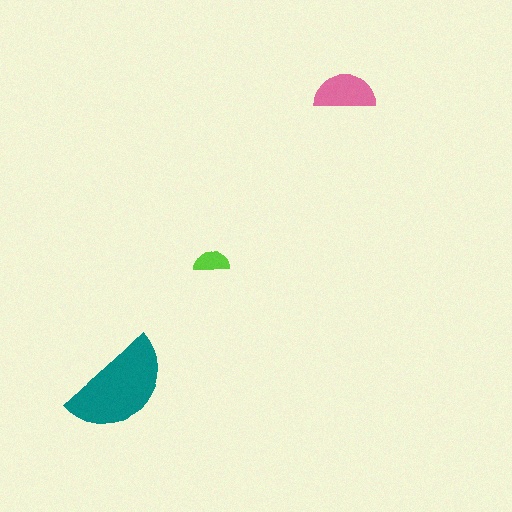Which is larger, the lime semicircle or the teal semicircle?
The teal one.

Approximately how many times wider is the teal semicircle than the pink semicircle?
About 2 times wider.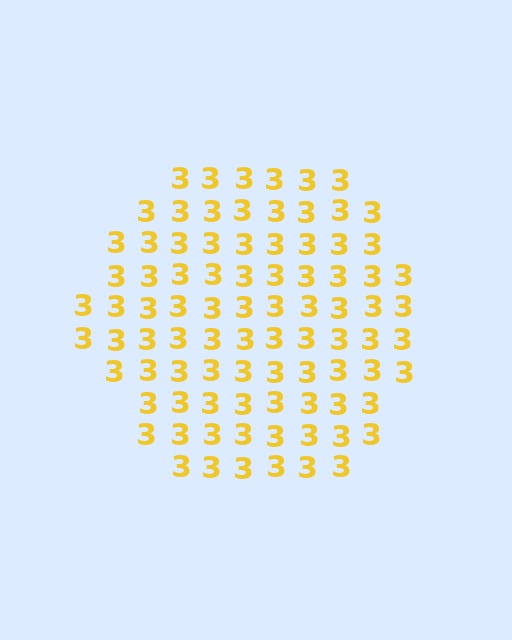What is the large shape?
The large shape is a hexagon.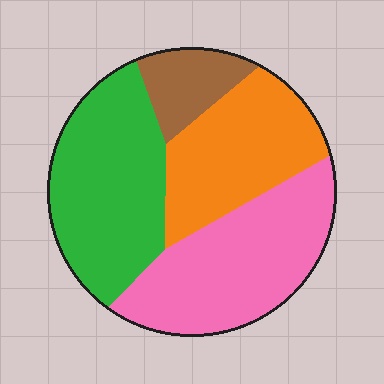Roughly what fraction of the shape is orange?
Orange covers about 25% of the shape.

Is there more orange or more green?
Green.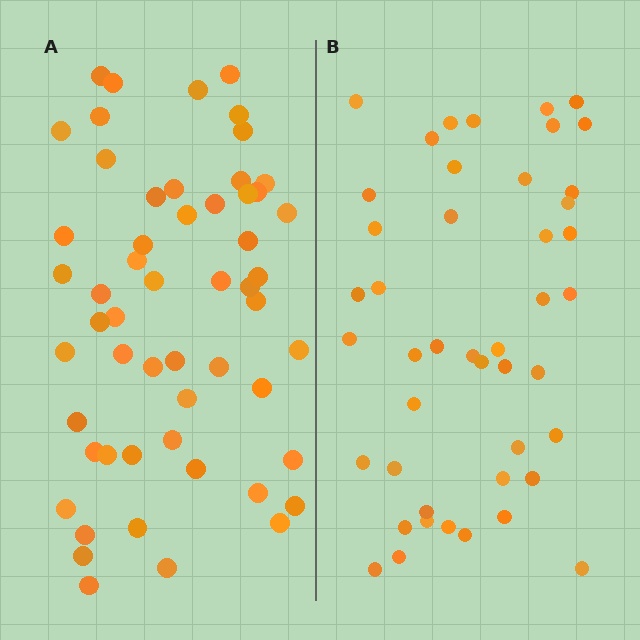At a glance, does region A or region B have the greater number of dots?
Region A (the left region) has more dots.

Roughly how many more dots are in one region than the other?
Region A has roughly 10 or so more dots than region B.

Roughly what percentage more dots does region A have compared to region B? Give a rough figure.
About 20% more.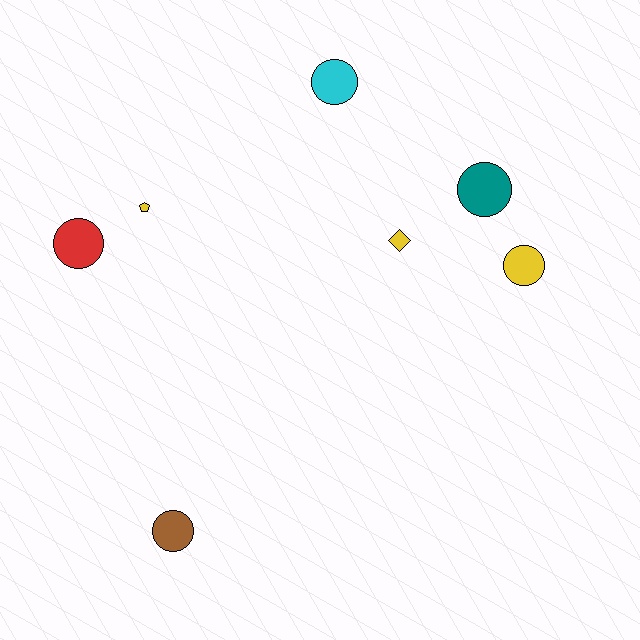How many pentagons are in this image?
There is 1 pentagon.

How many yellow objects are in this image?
There are 3 yellow objects.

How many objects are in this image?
There are 7 objects.